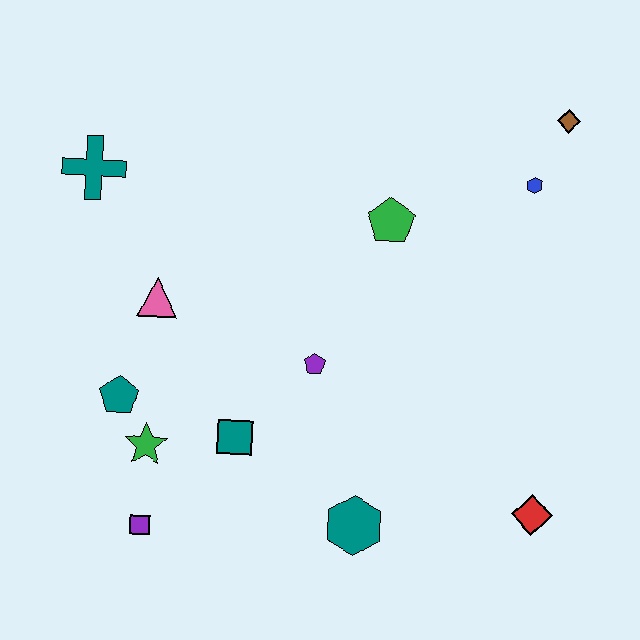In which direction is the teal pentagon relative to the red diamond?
The teal pentagon is to the left of the red diamond.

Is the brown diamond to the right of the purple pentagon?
Yes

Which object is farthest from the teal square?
The brown diamond is farthest from the teal square.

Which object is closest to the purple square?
The green star is closest to the purple square.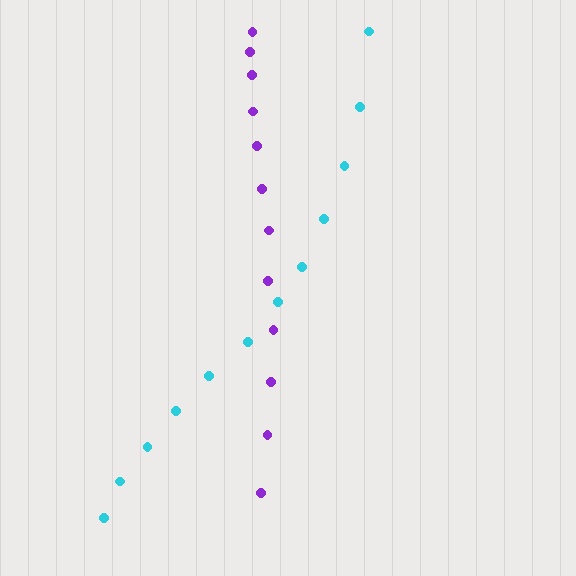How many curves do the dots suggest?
There are 2 distinct paths.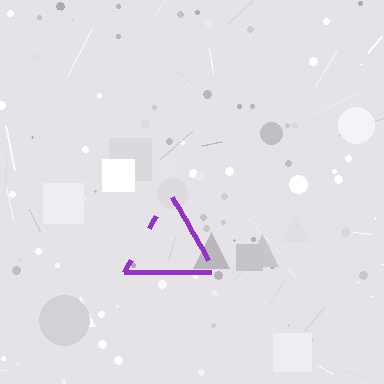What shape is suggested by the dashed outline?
The dashed outline suggests a triangle.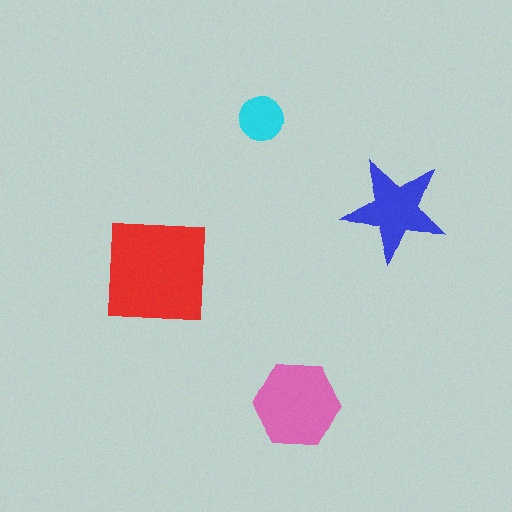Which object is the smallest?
The cyan circle.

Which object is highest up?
The cyan circle is topmost.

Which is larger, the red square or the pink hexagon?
The red square.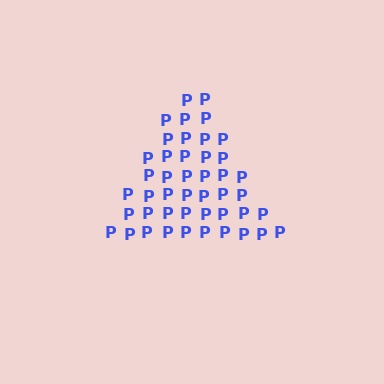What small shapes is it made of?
It is made of small letter P's.